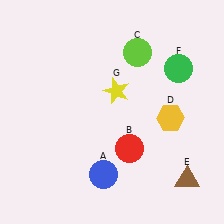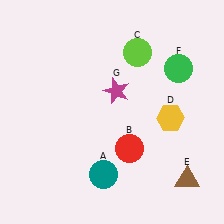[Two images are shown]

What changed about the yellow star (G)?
In Image 1, G is yellow. In Image 2, it changed to magenta.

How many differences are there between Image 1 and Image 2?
There are 2 differences between the two images.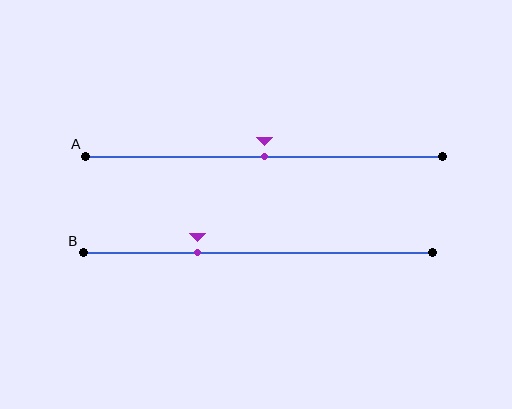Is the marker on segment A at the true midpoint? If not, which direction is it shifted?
Yes, the marker on segment A is at the true midpoint.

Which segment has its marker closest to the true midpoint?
Segment A has its marker closest to the true midpoint.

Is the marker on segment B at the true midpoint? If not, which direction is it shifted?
No, the marker on segment B is shifted to the left by about 17% of the segment length.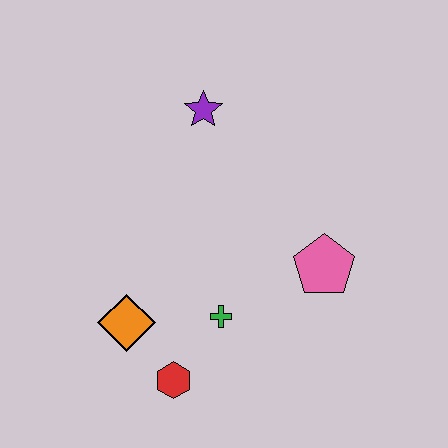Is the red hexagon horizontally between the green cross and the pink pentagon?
No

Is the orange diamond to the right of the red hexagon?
No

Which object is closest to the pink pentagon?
The green cross is closest to the pink pentagon.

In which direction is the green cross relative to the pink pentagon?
The green cross is to the left of the pink pentagon.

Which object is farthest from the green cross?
The purple star is farthest from the green cross.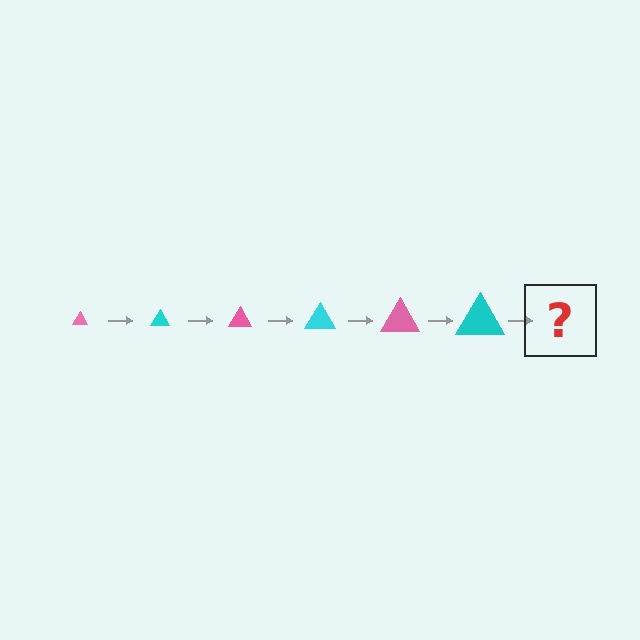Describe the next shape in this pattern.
It should be a pink triangle, larger than the previous one.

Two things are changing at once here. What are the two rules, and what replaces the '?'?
The two rules are that the triangle grows larger each step and the color cycles through pink and cyan. The '?' should be a pink triangle, larger than the previous one.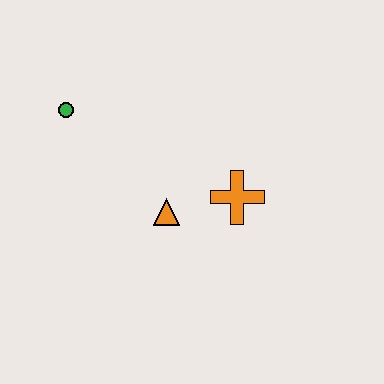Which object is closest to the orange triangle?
The orange cross is closest to the orange triangle.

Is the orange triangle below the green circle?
Yes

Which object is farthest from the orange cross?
The green circle is farthest from the orange cross.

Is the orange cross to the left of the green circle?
No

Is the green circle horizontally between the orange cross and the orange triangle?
No